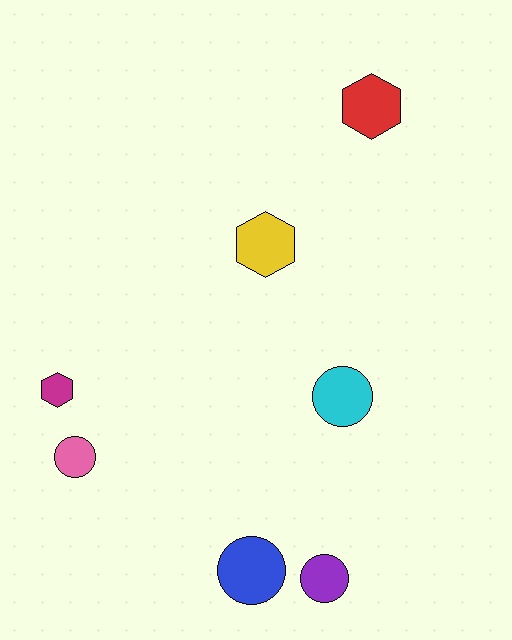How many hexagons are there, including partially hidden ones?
There are 3 hexagons.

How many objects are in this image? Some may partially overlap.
There are 7 objects.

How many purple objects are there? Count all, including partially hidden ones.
There is 1 purple object.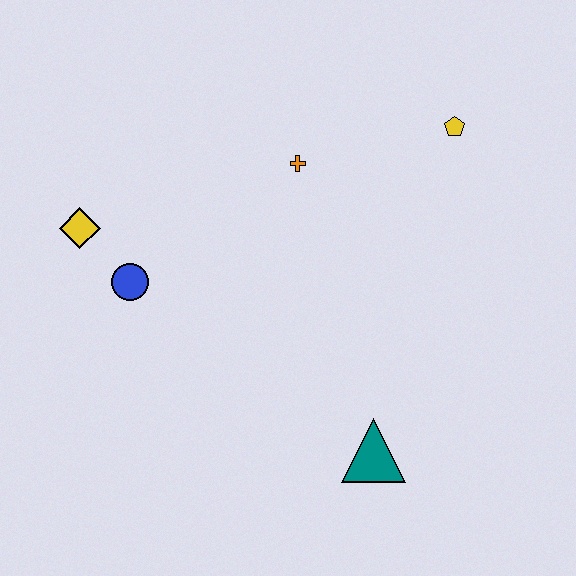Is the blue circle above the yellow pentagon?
No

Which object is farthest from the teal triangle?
The yellow diamond is farthest from the teal triangle.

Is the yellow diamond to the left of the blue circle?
Yes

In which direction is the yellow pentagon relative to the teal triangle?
The yellow pentagon is above the teal triangle.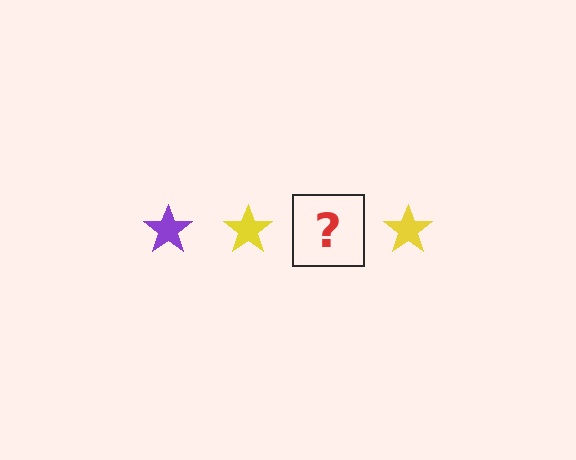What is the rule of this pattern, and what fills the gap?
The rule is that the pattern cycles through purple, yellow stars. The gap should be filled with a purple star.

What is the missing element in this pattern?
The missing element is a purple star.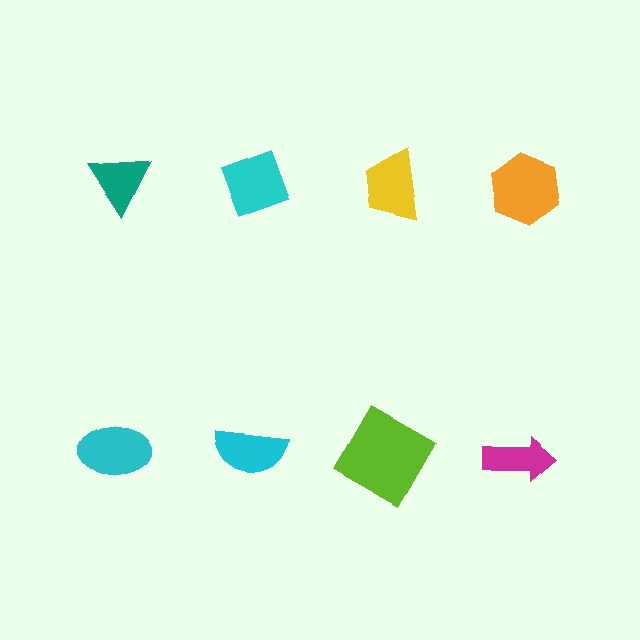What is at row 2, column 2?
A cyan semicircle.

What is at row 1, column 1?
A teal triangle.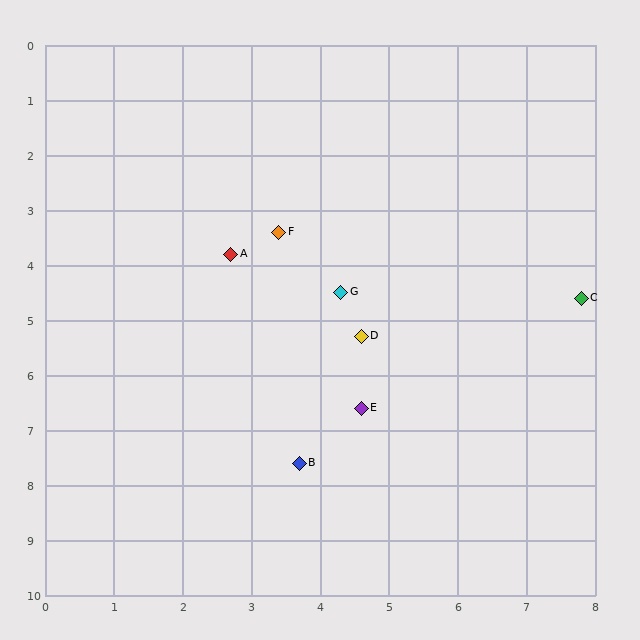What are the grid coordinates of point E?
Point E is at approximately (4.6, 6.6).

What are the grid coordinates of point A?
Point A is at approximately (2.7, 3.8).